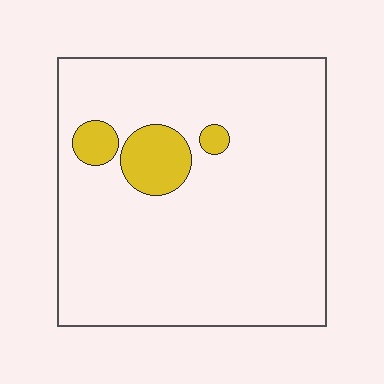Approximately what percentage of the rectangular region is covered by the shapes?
Approximately 10%.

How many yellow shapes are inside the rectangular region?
3.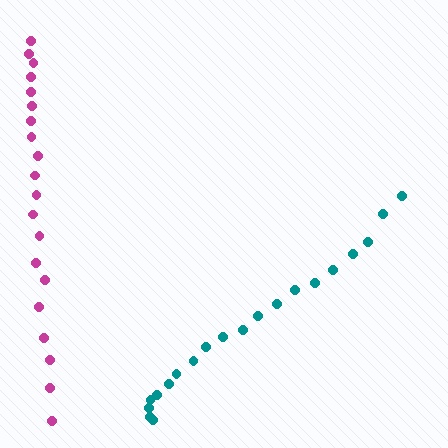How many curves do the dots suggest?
There are 2 distinct paths.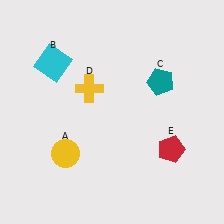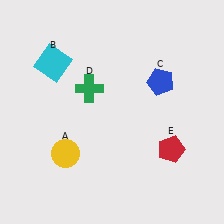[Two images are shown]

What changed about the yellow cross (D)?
In Image 1, D is yellow. In Image 2, it changed to green.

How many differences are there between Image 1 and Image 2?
There are 2 differences between the two images.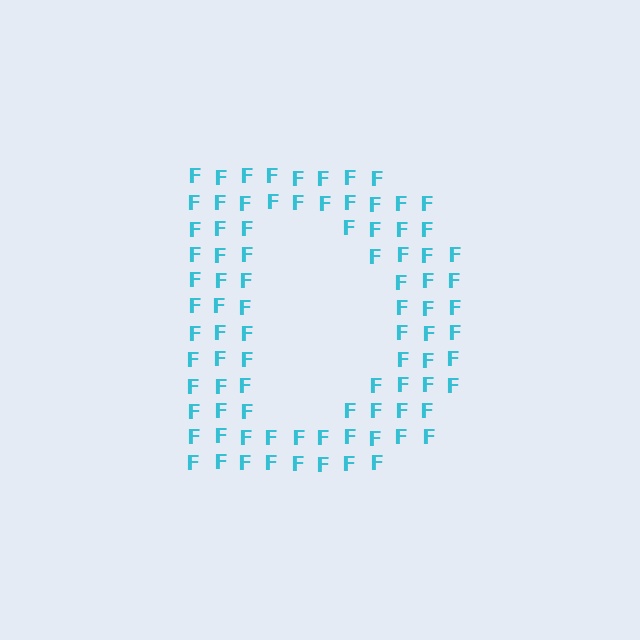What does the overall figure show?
The overall figure shows the letter D.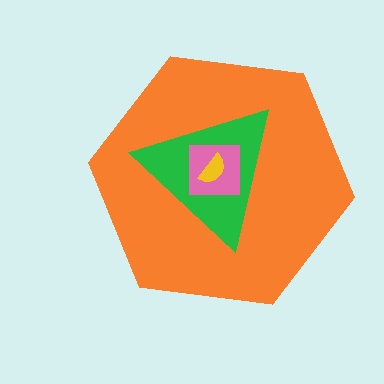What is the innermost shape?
The yellow semicircle.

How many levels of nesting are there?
4.